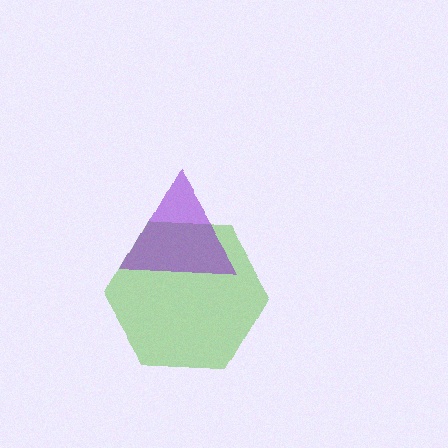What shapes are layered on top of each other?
The layered shapes are: a lime hexagon, a purple triangle.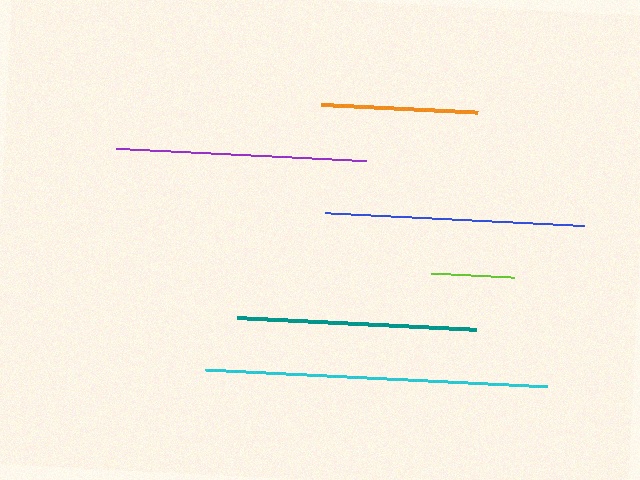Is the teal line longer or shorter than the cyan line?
The cyan line is longer than the teal line.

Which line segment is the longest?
The cyan line is the longest at approximately 343 pixels.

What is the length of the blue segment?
The blue segment is approximately 259 pixels long.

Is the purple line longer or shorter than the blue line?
The blue line is longer than the purple line.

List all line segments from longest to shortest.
From longest to shortest: cyan, blue, purple, teal, orange, lime.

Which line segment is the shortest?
The lime line is the shortest at approximately 83 pixels.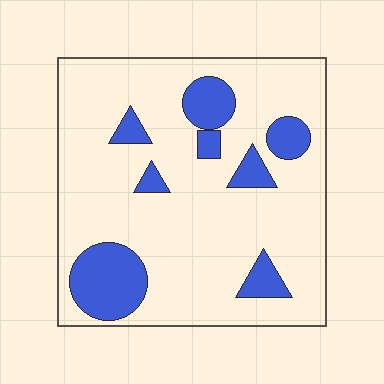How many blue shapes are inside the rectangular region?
8.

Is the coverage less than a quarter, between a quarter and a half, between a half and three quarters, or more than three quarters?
Less than a quarter.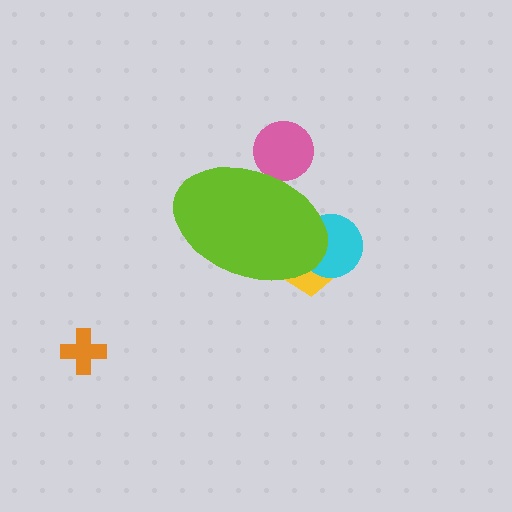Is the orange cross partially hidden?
No, the orange cross is fully visible.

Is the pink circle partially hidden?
Yes, the pink circle is partially hidden behind the lime ellipse.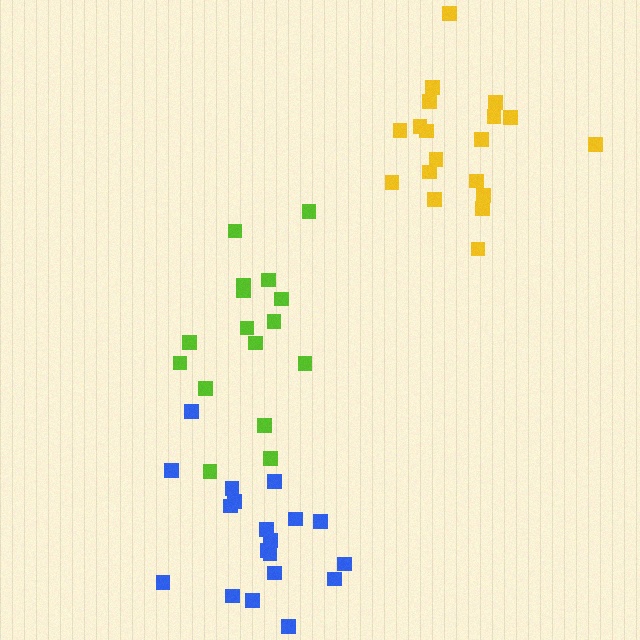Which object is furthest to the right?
The yellow cluster is rightmost.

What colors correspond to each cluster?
The clusters are colored: lime, yellow, blue.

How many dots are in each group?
Group 1: 16 dots, Group 2: 19 dots, Group 3: 19 dots (54 total).